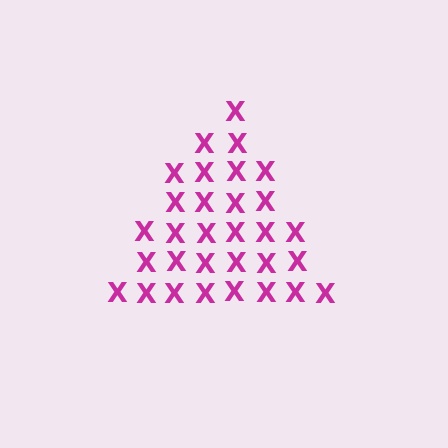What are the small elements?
The small elements are letter X's.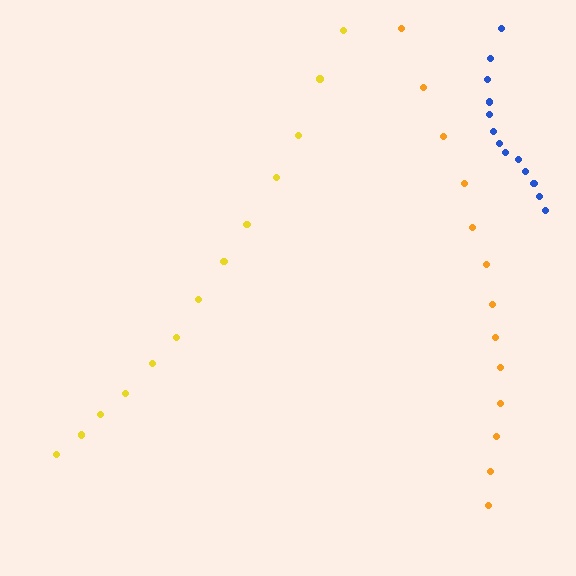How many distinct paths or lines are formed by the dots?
There are 3 distinct paths.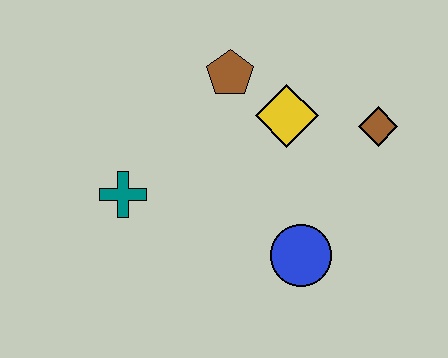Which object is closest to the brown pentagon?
The yellow diamond is closest to the brown pentagon.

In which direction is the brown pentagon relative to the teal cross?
The brown pentagon is above the teal cross.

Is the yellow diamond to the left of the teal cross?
No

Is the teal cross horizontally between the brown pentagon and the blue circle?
No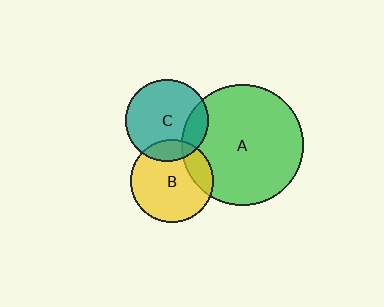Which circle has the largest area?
Circle A (green).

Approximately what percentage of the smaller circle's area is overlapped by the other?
Approximately 20%.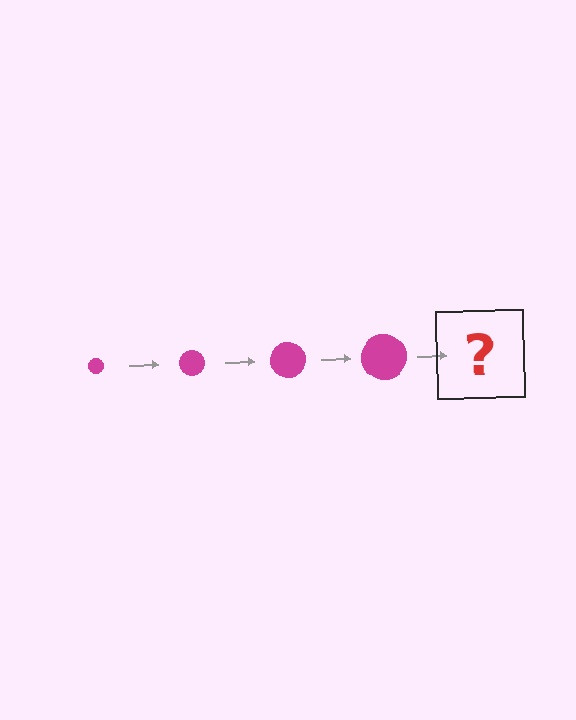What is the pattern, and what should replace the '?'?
The pattern is that the circle gets progressively larger each step. The '?' should be a magenta circle, larger than the previous one.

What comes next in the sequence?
The next element should be a magenta circle, larger than the previous one.